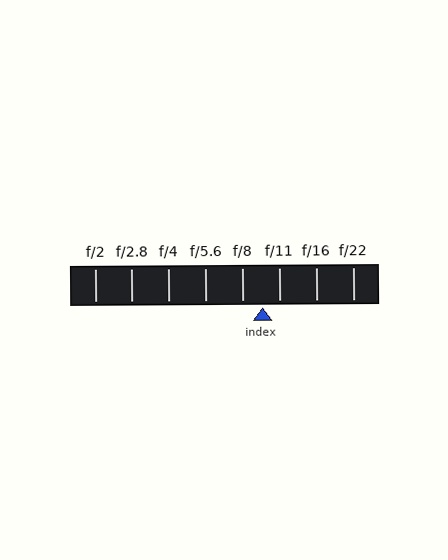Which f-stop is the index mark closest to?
The index mark is closest to f/11.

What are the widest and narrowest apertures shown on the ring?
The widest aperture shown is f/2 and the narrowest is f/22.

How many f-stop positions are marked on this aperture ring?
There are 8 f-stop positions marked.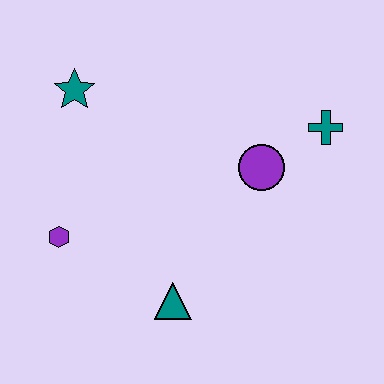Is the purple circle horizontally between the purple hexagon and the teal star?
No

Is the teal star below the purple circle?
No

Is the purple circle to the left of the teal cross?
Yes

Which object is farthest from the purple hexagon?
The teal cross is farthest from the purple hexagon.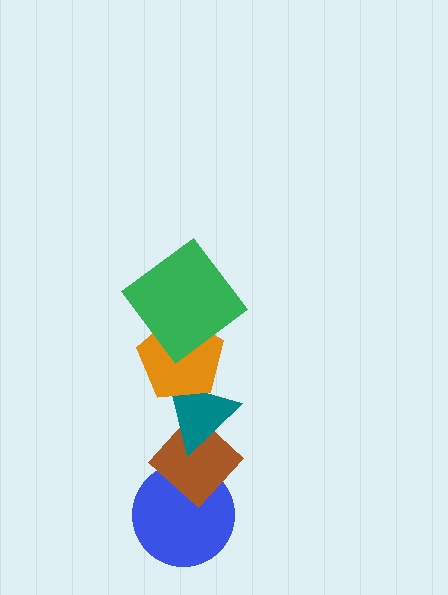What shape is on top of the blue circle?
The brown diamond is on top of the blue circle.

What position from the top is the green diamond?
The green diamond is 1st from the top.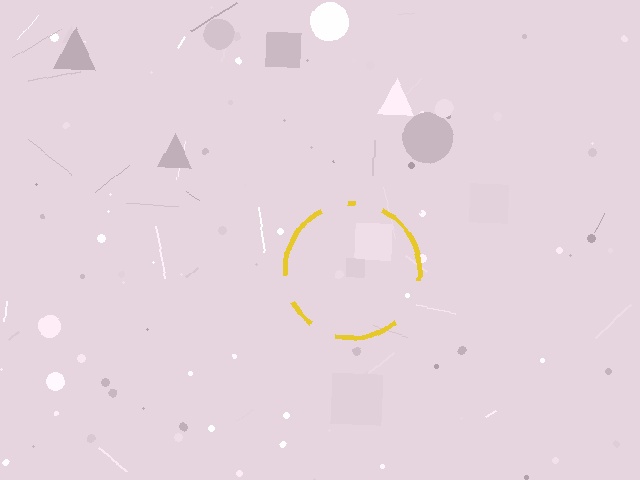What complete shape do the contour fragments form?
The contour fragments form a circle.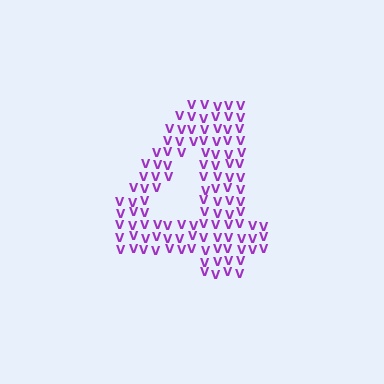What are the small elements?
The small elements are letter V's.